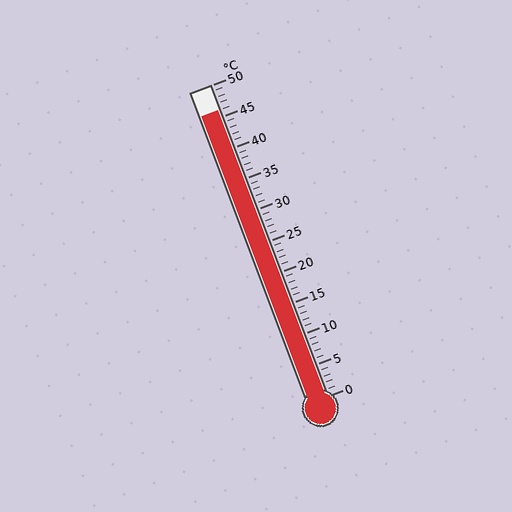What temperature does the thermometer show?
The thermometer shows approximately 46°C.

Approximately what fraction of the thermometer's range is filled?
The thermometer is filled to approximately 90% of its range.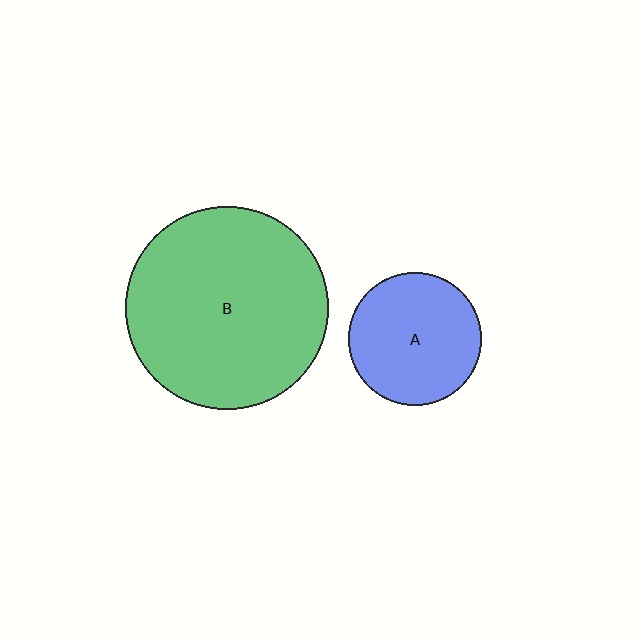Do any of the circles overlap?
No, none of the circles overlap.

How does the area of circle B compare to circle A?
Approximately 2.3 times.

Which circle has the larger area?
Circle B (green).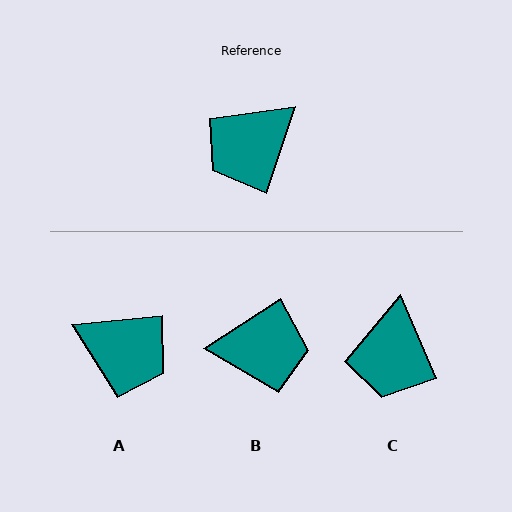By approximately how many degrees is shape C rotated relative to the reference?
Approximately 42 degrees counter-clockwise.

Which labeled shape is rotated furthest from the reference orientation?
B, about 142 degrees away.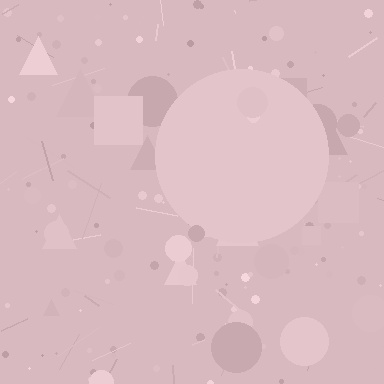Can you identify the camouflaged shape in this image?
The camouflaged shape is a circle.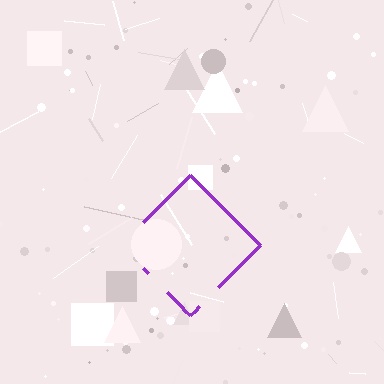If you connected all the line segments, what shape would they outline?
They would outline a diamond.